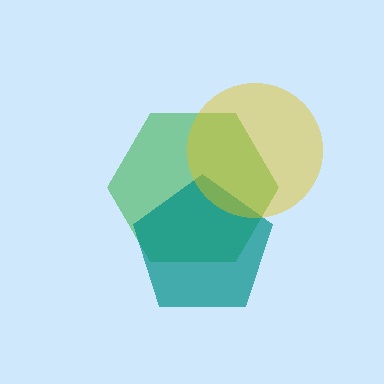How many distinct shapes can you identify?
There are 3 distinct shapes: a green hexagon, a teal pentagon, a yellow circle.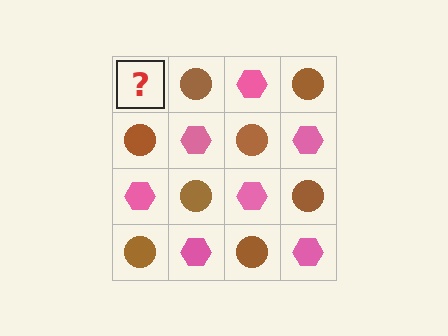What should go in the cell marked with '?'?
The missing cell should contain a pink hexagon.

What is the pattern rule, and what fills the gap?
The rule is that it alternates pink hexagon and brown circle in a checkerboard pattern. The gap should be filled with a pink hexagon.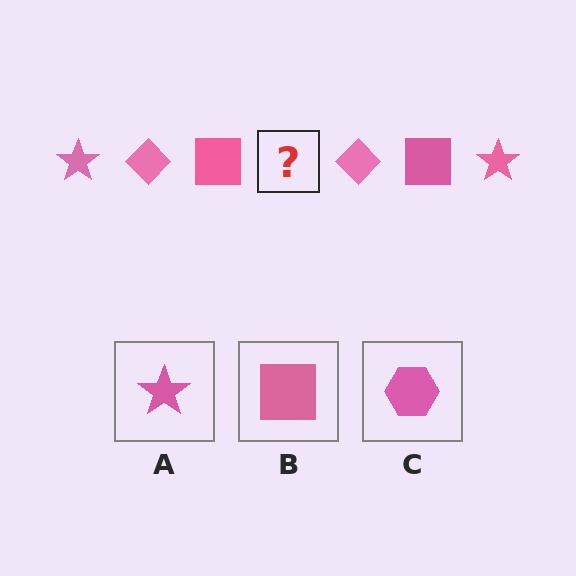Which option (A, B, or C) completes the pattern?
A.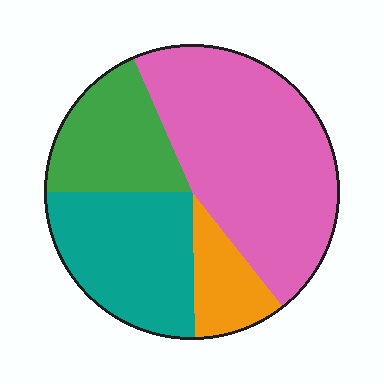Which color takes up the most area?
Pink, at roughly 45%.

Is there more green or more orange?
Green.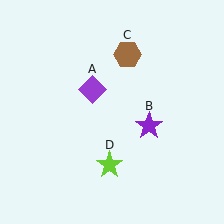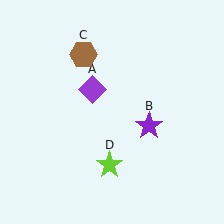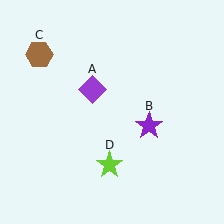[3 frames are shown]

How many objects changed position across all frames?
1 object changed position: brown hexagon (object C).